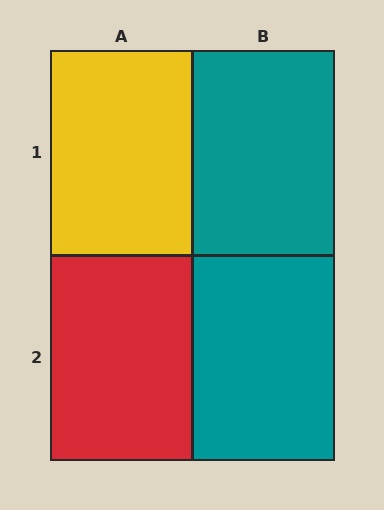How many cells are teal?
2 cells are teal.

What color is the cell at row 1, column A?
Yellow.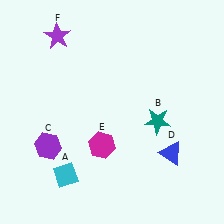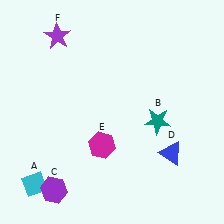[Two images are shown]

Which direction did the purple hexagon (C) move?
The purple hexagon (C) moved down.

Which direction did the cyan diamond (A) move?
The cyan diamond (A) moved left.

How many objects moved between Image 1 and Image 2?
2 objects moved between the two images.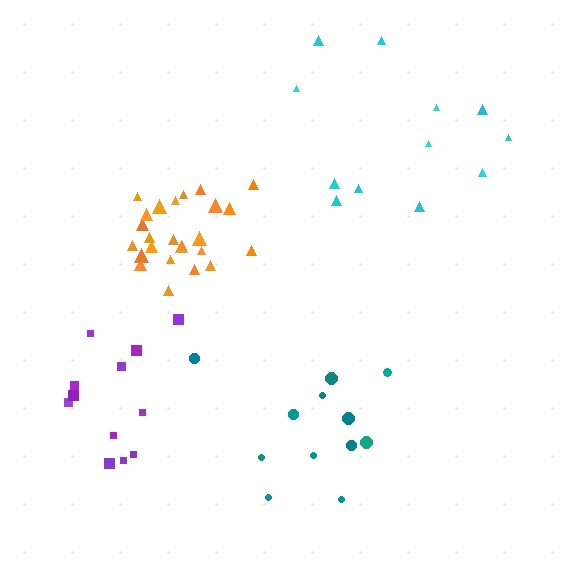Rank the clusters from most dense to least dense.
orange, purple, teal, cyan.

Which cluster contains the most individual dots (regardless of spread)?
Orange (26).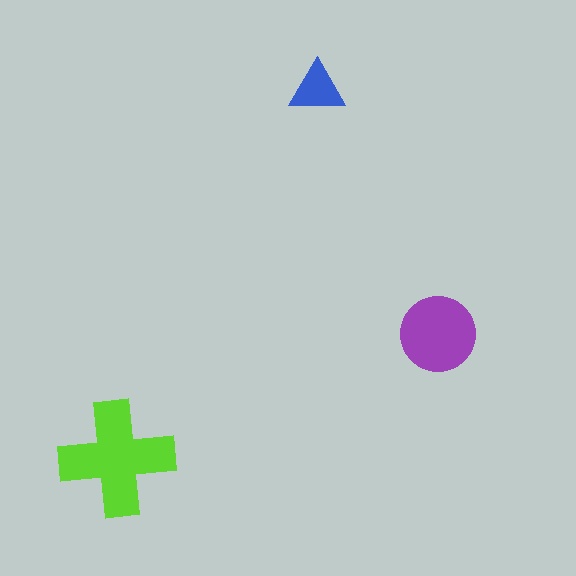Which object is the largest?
The lime cross.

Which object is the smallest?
The blue triangle.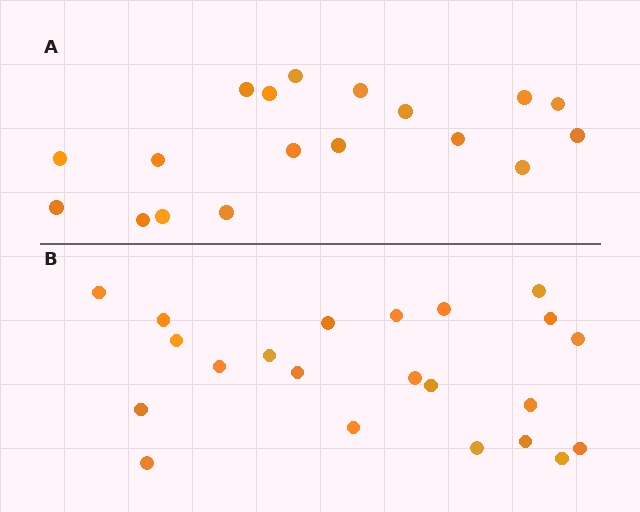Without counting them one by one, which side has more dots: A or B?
Region B (the bottom region) has more dots.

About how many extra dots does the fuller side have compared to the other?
Region B has about 4 more dots than region A.